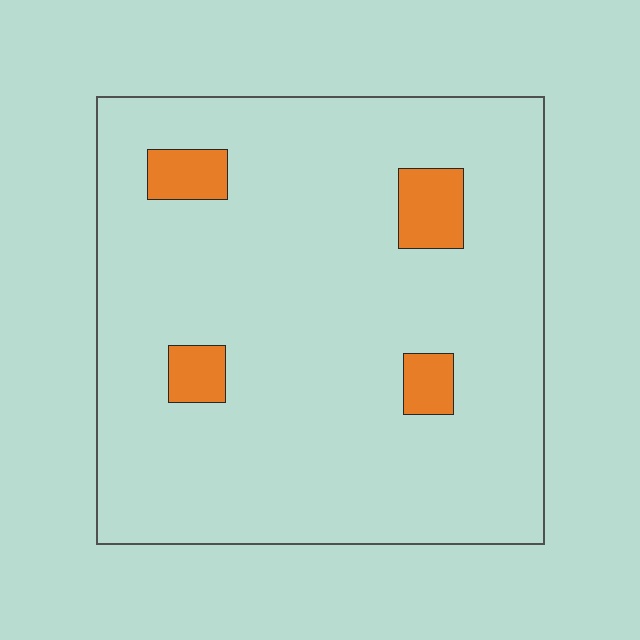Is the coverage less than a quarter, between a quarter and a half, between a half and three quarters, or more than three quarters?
Less than a quarter.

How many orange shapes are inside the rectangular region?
4.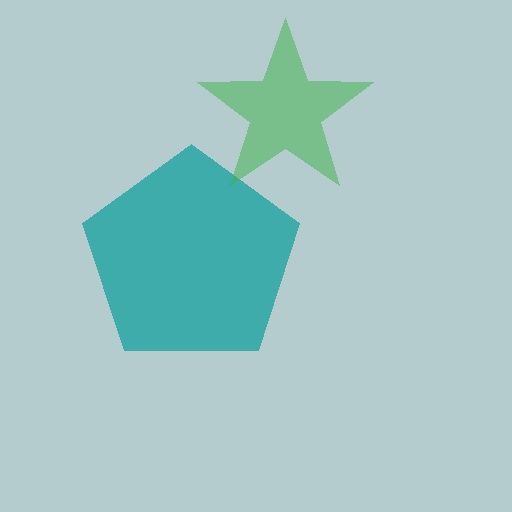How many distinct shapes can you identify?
There are 2 distinct shapes: a teal pentagon, a green star.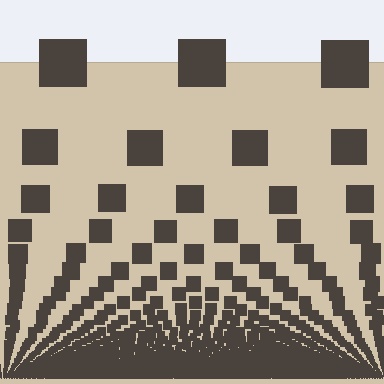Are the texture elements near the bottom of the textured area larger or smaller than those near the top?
Smaller. The gradient is inverted — elements near the bottom are smaller and denser.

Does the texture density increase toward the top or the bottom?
Density increases toward the bottom.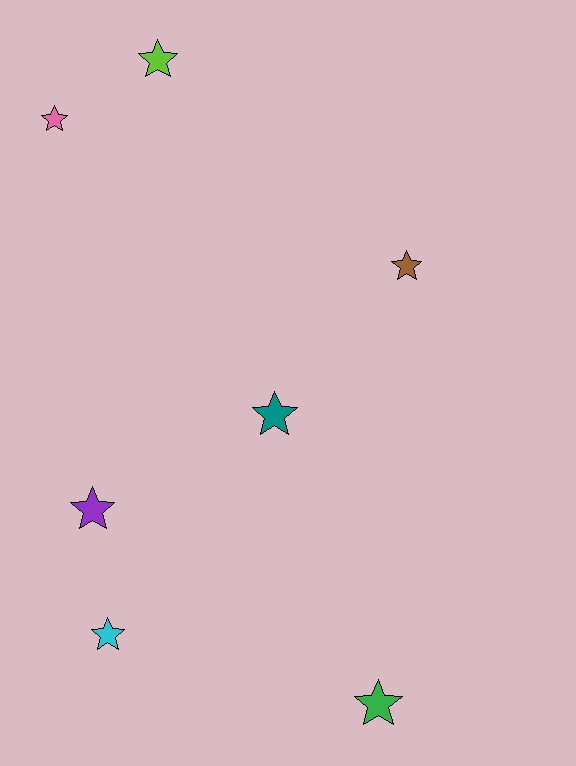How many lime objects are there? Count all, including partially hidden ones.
There is 1 lime object.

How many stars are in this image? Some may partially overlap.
There are 7 stars.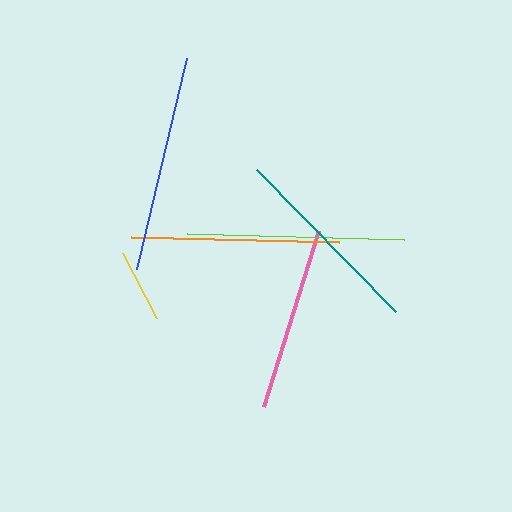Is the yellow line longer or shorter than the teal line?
The teal line is longer than the yellow line.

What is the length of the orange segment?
The orange segment is approximately 208 pixels long.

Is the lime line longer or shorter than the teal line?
The lime line is longer than the teal line.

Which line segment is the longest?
The lime line is the longest at approximately 218 pixels.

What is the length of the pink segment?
The pink segment is approximately 184 pixels long.